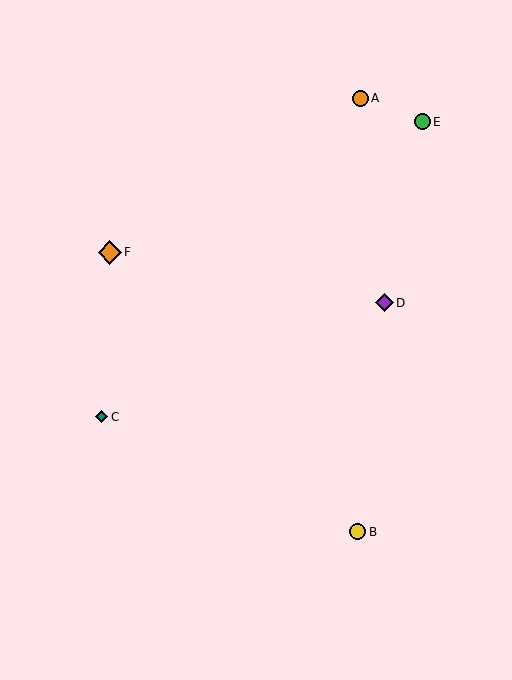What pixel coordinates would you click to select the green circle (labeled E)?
Click at (423, 122) to select the green circle E.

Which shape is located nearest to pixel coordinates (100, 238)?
The orange diamond (labeled F) at (110, 252) is nearest to that location.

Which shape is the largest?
The orange diamond (labeled F) is the largest.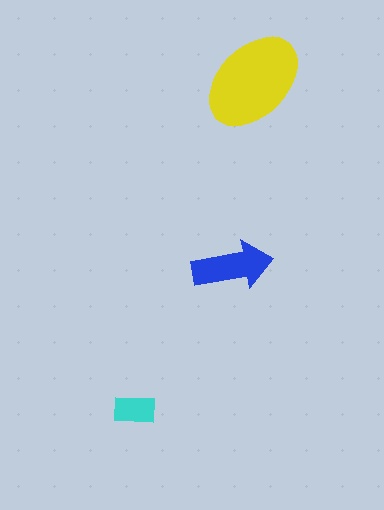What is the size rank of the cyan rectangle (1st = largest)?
3rd.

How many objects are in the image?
There are 3 objects in the image.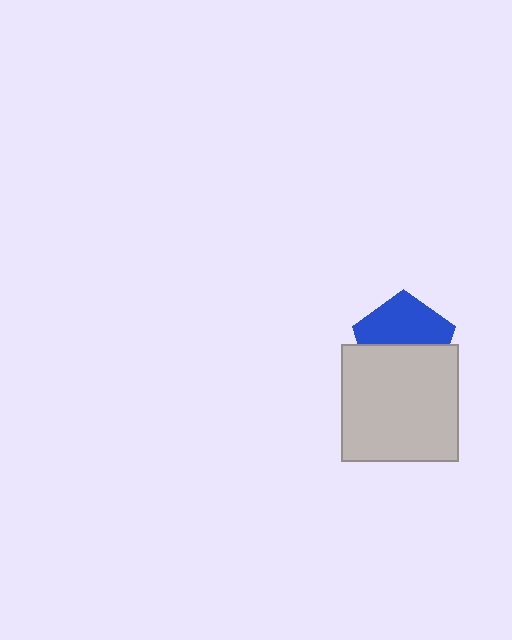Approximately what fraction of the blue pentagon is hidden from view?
Roughly 49% of the blue pentagon is hidden behind the light gray rectangle.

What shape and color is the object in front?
The object in front is a light gray rectangle.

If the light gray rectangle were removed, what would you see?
You would see the complete blue pentagon.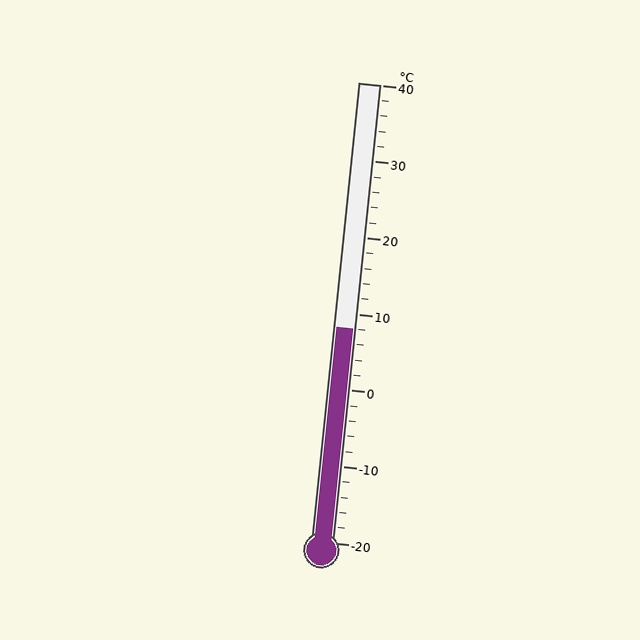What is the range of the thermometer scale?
The thermometer scale ranges from -20°C to 40°C.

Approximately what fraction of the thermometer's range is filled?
The thermometer is filled to approximately 45% of its range.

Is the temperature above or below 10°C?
The temperature is below 10°C.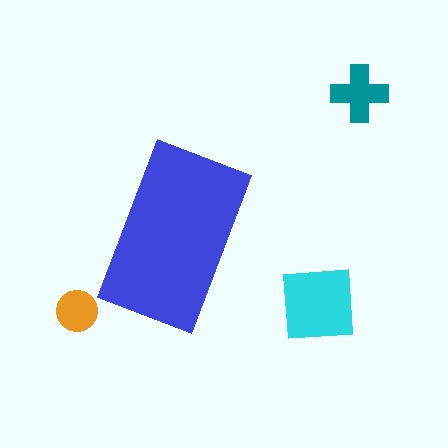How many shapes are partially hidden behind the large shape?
0 shapes are partially hidden.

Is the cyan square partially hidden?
No, the cyan square is fully visible.